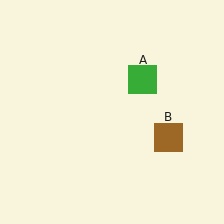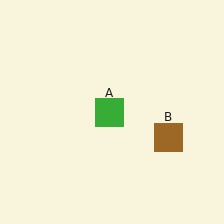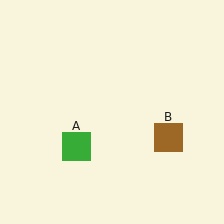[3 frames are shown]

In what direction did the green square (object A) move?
The green square (object A) moved down and to the left.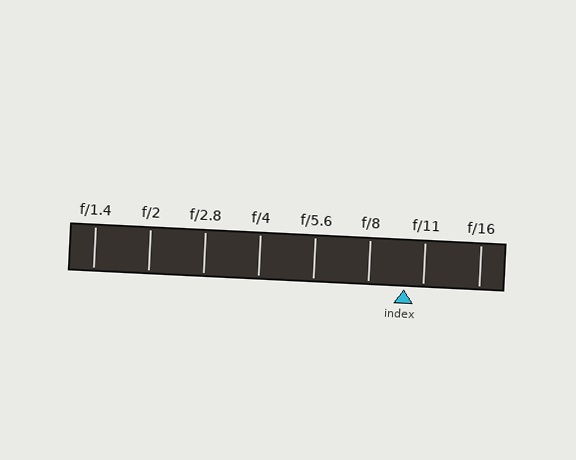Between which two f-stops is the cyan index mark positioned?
The index mark is between f/8 and f/11.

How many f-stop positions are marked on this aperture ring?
There are 8 f-stop positions marked.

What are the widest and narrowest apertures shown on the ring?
The widest aperture shown is f/1.4 and the narrowest is f/16.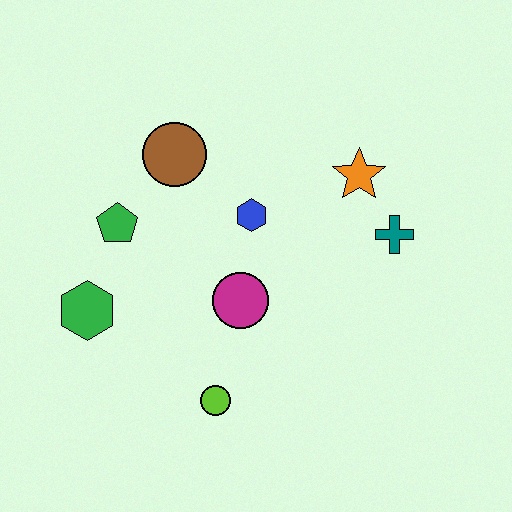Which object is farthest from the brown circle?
The lime circle is farthest from the brown circle.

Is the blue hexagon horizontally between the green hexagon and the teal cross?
Yes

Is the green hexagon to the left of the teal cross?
Yes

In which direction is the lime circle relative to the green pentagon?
The lime circle is below the green pentagon.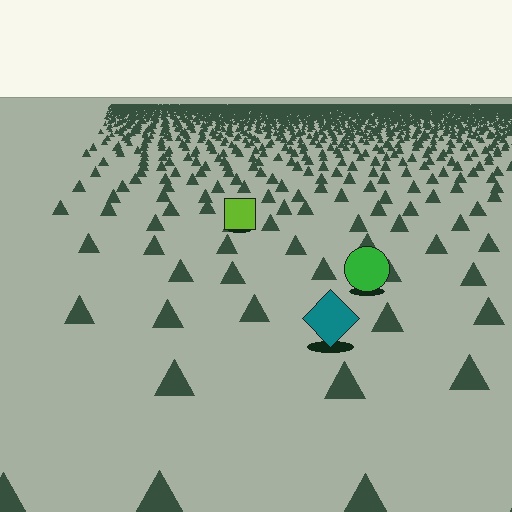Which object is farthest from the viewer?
The lime square is farthest from the viewer. It appears smaller and the ground texture around it is denser.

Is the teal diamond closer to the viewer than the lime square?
Yes. The teal diamond is closer — you can tell from the texture gradient: the ground texture is coarser near it.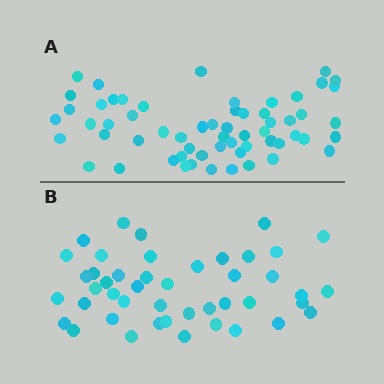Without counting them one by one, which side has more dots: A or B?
Region A (the top region) has more dots.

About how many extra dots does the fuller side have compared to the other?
Region A has approximately 15 more dots than region B.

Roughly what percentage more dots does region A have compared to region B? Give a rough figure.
About 35% more.